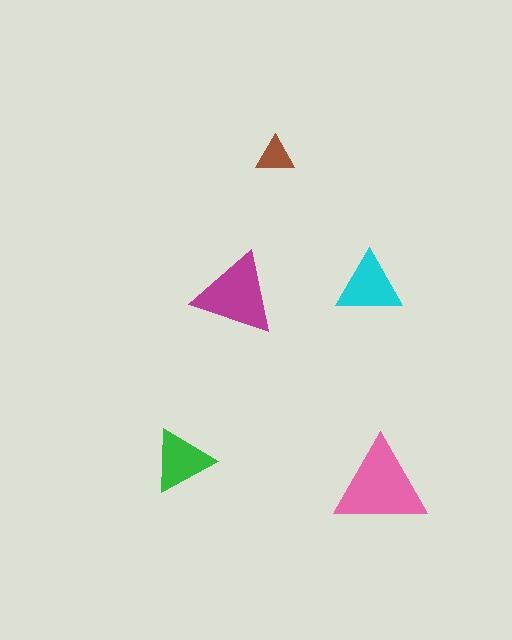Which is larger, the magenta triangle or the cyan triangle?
The magenta one.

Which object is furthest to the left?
The green triangle is leftmost.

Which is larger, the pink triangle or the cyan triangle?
The pink one.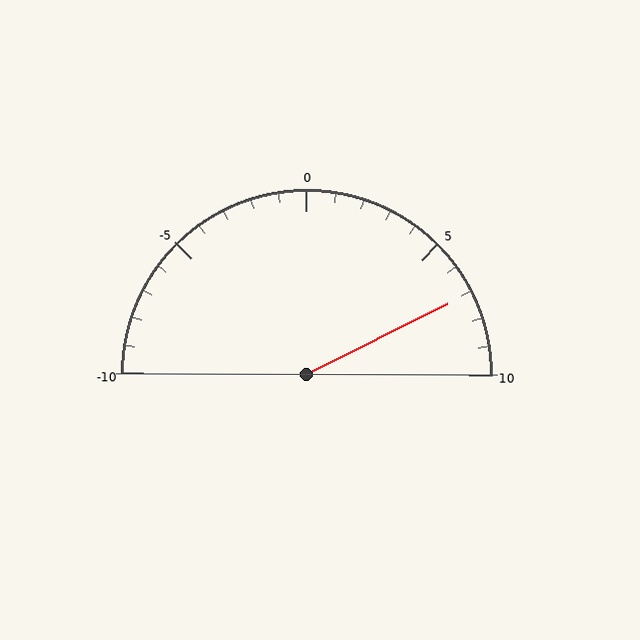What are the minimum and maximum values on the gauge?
The gauge ranges from -10 to 10.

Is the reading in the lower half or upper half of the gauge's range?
The reading is in the upper half of the range (-10 to 10).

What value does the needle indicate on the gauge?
The needle indicates approximately 7.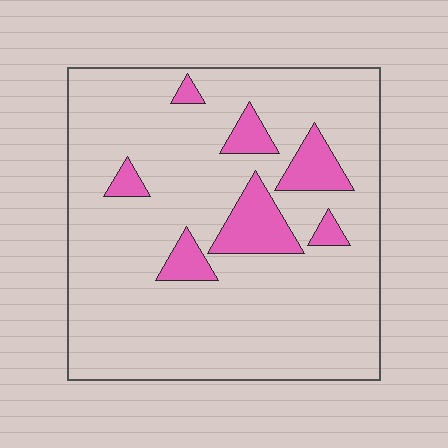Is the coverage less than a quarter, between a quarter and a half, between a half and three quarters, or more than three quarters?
Less than a quarter.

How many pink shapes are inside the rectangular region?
7.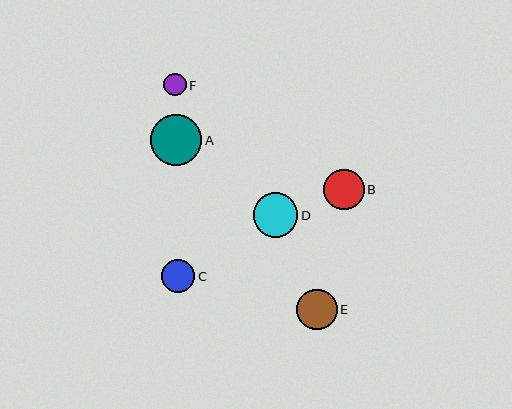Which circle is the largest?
Circle A is the largest with a size of approximately 51 pixels.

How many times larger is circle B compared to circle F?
Circle B is approximately 1.8 times the size of circle F.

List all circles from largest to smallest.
From largest to smallest: A, D, E, B, C, F.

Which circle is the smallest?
Circle F is the smallest with a size of approximately 23 pixels.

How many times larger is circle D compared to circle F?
Circle D is approximately 2.0 times the size of circle F.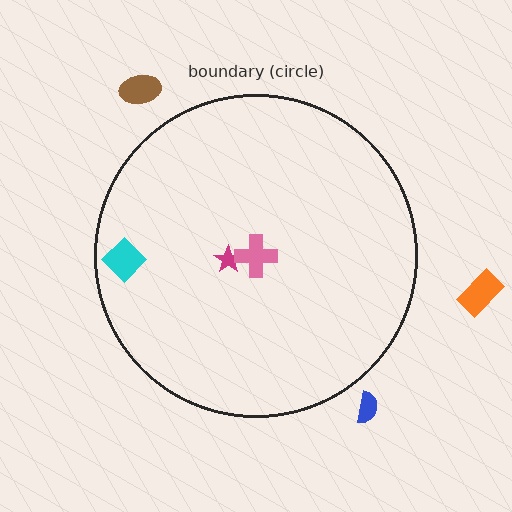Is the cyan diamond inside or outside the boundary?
Inside.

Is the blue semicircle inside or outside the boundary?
Outside.